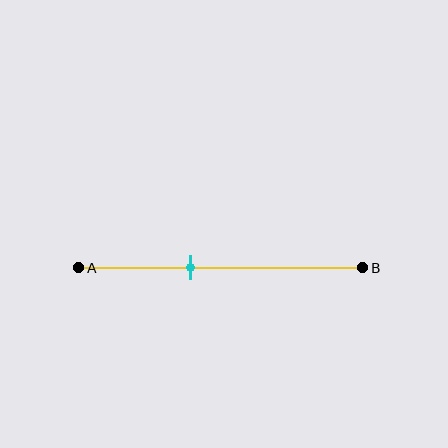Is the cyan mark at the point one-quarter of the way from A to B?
No, the mark is at about 40% from A, not at the 25% one-quarter point.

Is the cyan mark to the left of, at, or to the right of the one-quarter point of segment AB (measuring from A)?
The cyan mark is to the right of the one-quarter point of segment AB.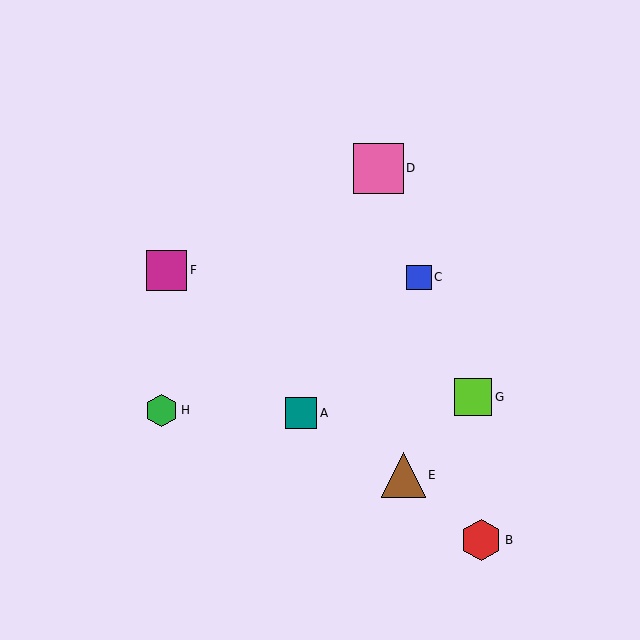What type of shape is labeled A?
Shape A is a teal square.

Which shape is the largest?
The pink square (labeled D) is the largest.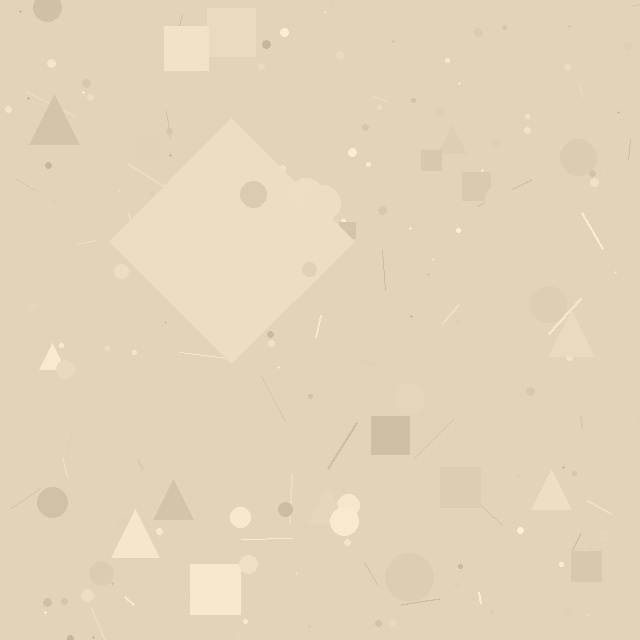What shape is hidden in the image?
A diamond is hidden in the image.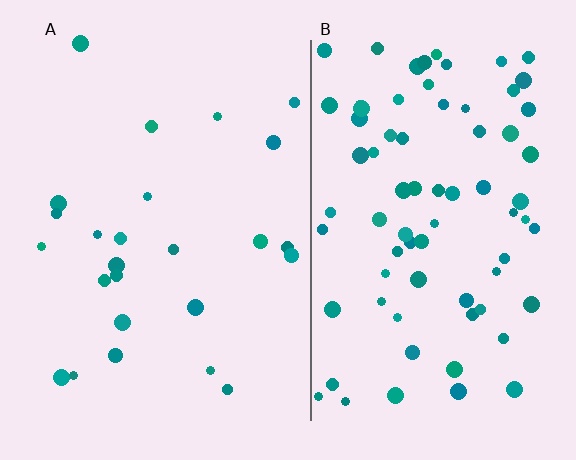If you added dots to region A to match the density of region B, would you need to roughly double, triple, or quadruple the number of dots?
Approximately triple.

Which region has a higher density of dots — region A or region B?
B (the right).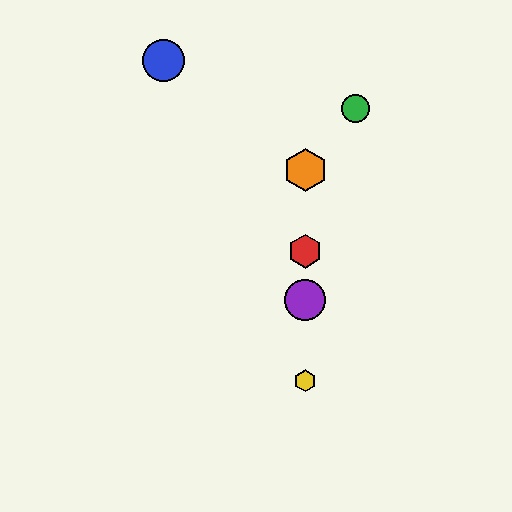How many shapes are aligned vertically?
4 shapes (the red hexagon, the yellow hexagon, the purple circle, the orange hexagon) are aligned vertically.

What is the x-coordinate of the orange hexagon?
The orange hexagon is at x≈305.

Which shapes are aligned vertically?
The red hexagon, the yellow hexagon, the purple circle, the orange hexagon are aligned vertically.